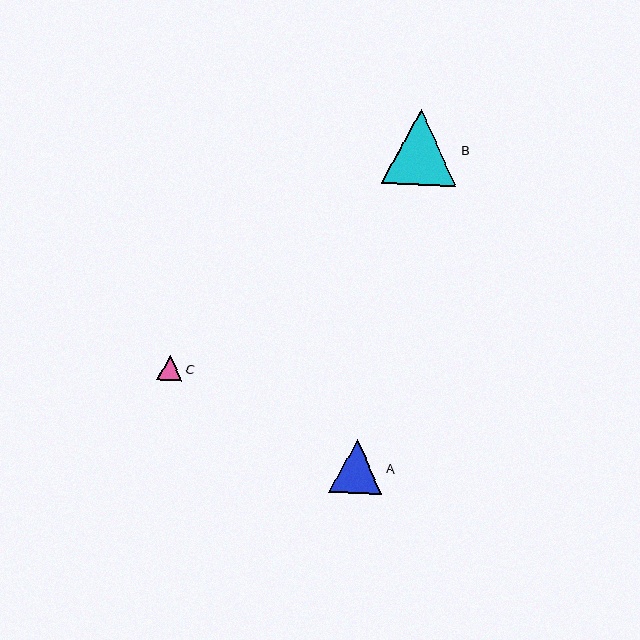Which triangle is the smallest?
Triangle C is the smallest with a size of approximately 25 pixels.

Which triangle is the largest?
Triangle B is the largest with a size of approximately 75 pixels.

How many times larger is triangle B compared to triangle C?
Triangle B is approximately 3.0 times the size of triangle C.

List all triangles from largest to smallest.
From largest to smallest: B, A, C.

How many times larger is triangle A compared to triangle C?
Triangle A is approximately 2.1 times the size of triangle C.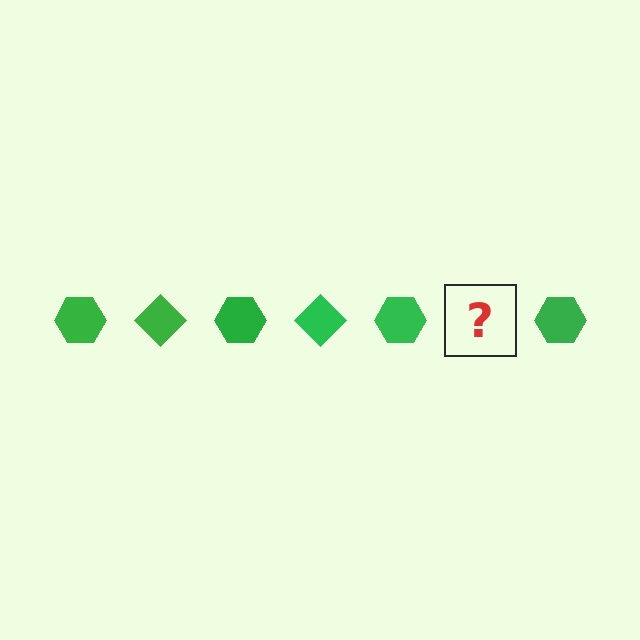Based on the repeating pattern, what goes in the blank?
The blank should be a green diamond.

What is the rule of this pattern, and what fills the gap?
The rule is that the pattern cycles through hexagon, diamond shapes in green. The gap should be filled with a green diamond.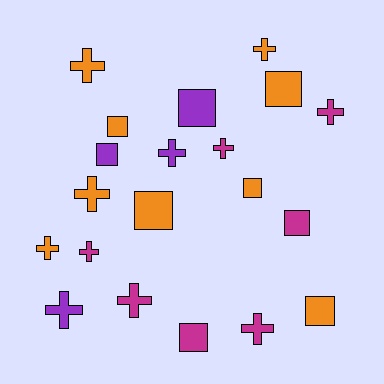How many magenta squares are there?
There are 2 magenta squares.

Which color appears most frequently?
Orange, with 9 objects.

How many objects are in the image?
There are 20 objects.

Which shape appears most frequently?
Cross, with 11 objects.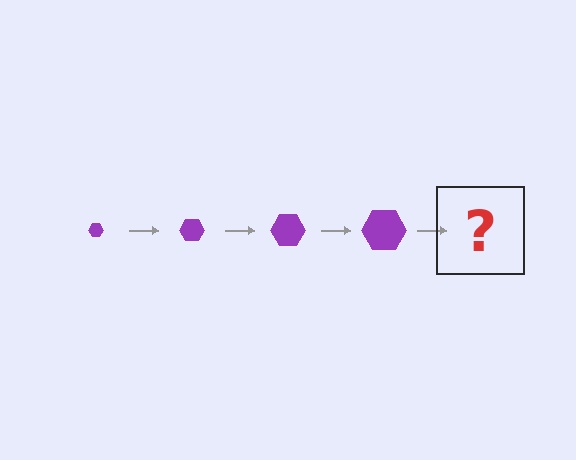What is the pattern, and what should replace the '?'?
The pattern is that the hexagon gets progressively larger each step. The '?' should be a purple hexagon, larger than the previous one.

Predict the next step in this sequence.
The next step is a purple hexagon, larger than the previous one.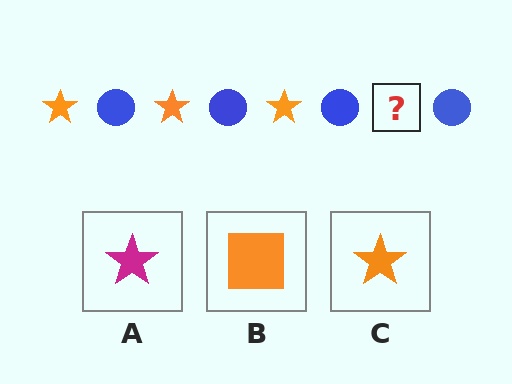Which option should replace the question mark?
Option C.